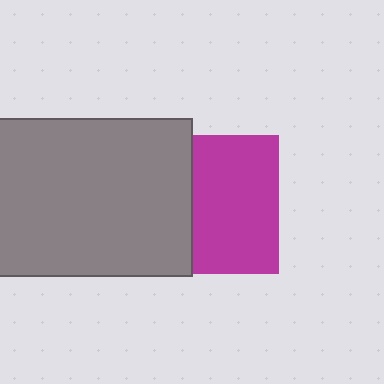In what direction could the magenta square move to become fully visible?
The magenta square could move right. That would shift it out from behind the gray rectangle entirely.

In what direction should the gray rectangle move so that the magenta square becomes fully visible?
The gray rectangle should move left. That is the shortest direction to clear the overlap and leave the magenta square fully visible.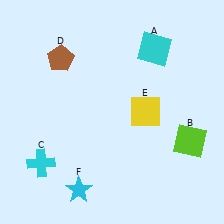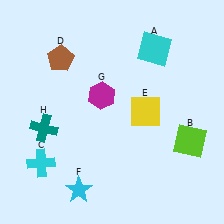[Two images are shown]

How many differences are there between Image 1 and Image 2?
There are 2 differences between the two images.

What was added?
A magenta hexagon (G), a teal cross (H) were added in Image 2.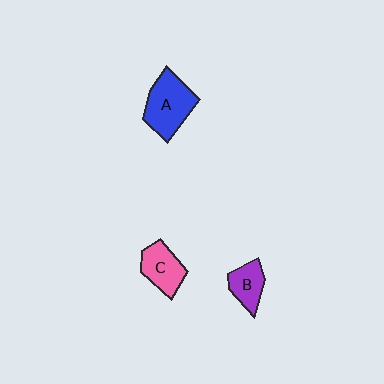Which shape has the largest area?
Shape A (blue).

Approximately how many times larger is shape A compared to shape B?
Approximately 1.8 times.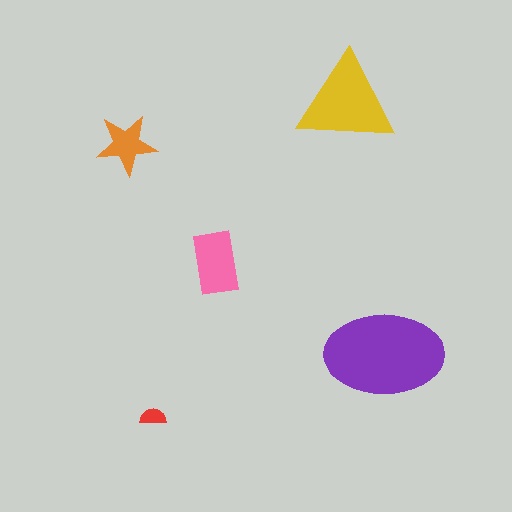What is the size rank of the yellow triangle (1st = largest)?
2nd.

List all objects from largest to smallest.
The purple ellipse, the yellow triangle, the pink rectangle, the orange star, the red semicircle.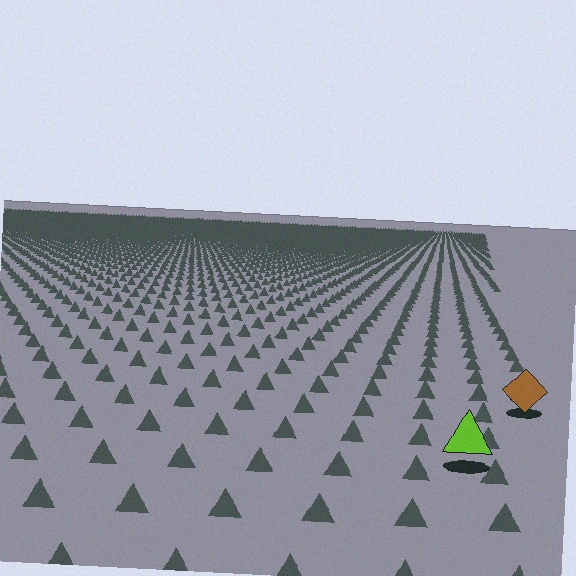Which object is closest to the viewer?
The lime triangle is closest. The texture marks near it are larger and more spread out.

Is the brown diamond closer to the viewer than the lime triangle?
No. The lime triangle is closer — you can tell from the texture gradient: the ground texture is coarser near it.